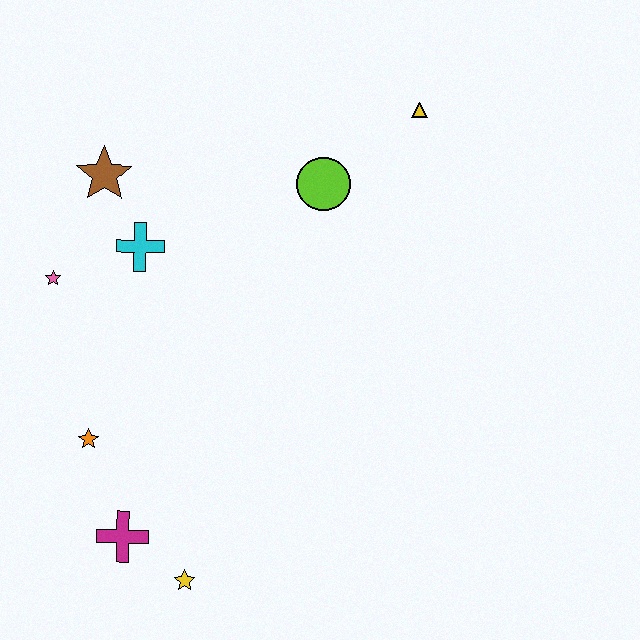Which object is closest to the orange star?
The magenta cross is closest to the orange star.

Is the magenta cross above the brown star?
No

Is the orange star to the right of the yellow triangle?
No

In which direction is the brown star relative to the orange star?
The brown star is above the orange star.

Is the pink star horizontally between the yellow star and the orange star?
No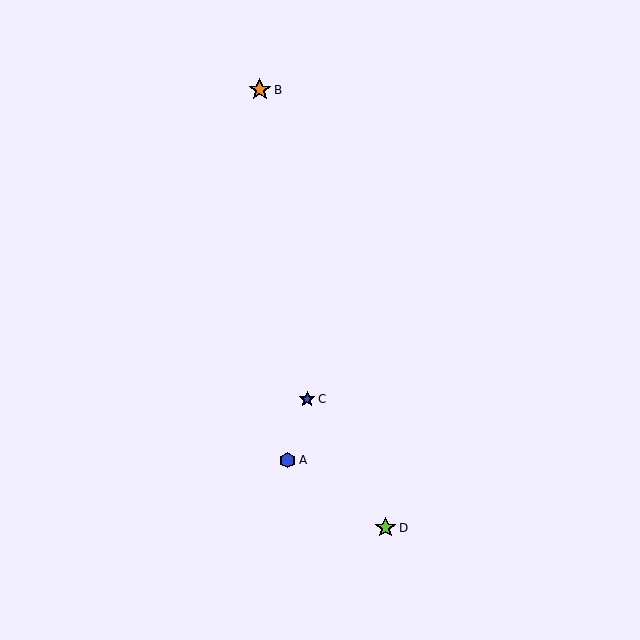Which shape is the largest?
The orange star (labeled B) is the largest.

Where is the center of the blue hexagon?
The center of the blue hexagon is at (288, 460).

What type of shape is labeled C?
Shape C is a blue star.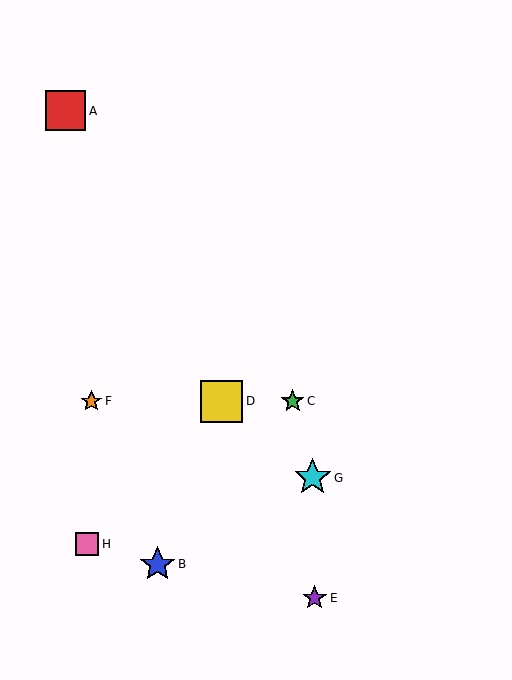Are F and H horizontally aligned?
No, F is at y≈401 and H is at y≈544.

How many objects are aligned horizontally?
3 objects (C, D, F) are aligned horizontally.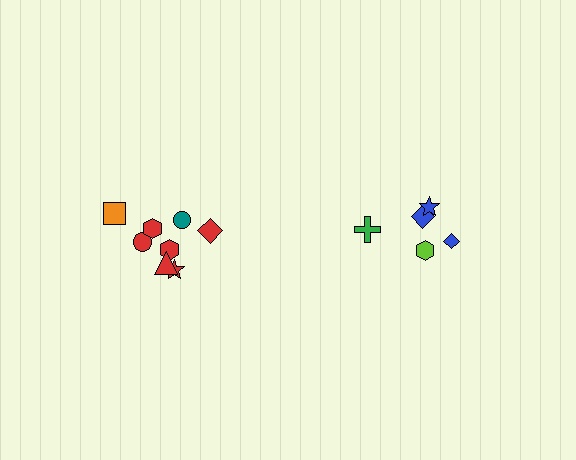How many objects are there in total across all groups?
There are 13 objects.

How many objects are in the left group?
There are 8 objects.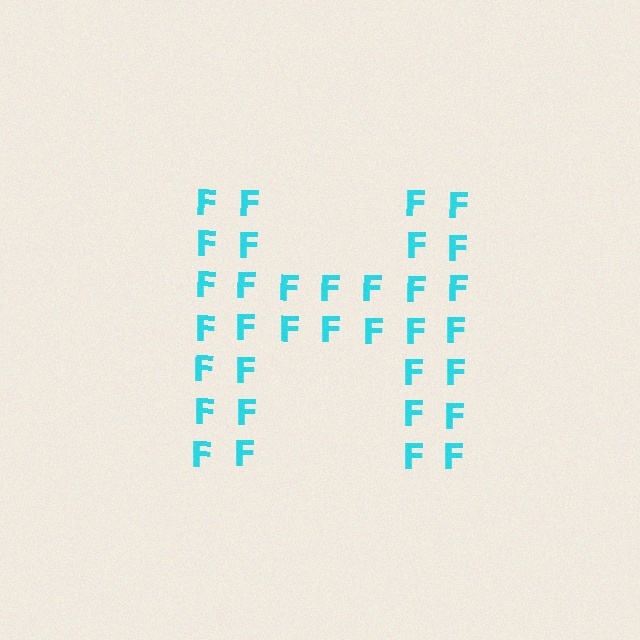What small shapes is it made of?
It is made of small letter F's.